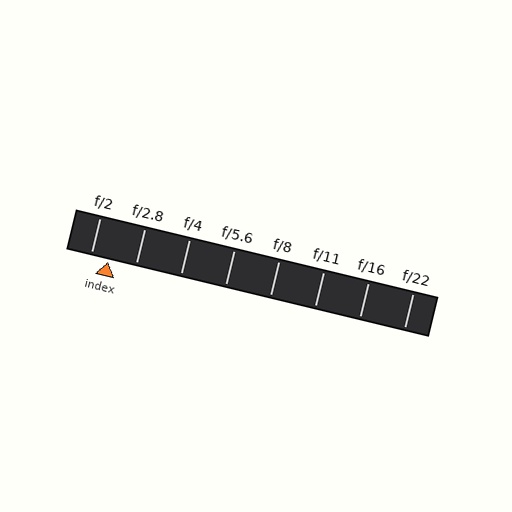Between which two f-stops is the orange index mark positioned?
The index mark is between f/2 and f/2.8.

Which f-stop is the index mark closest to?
The index mark is closest to f/2.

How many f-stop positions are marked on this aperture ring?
There are 8 f-stop positions marked.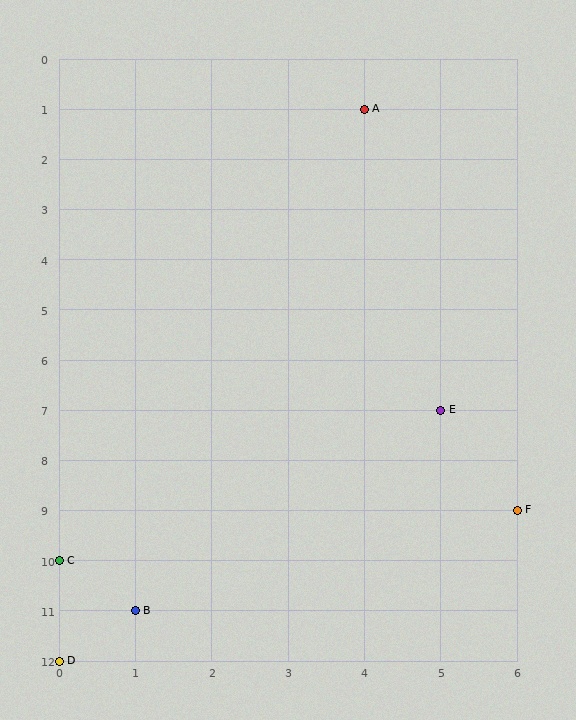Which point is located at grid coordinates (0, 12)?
Point D is at (0, 12).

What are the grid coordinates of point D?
Point D is at grid coordinates (0, 12).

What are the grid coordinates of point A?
Point A is at grid coordinates (4, 1).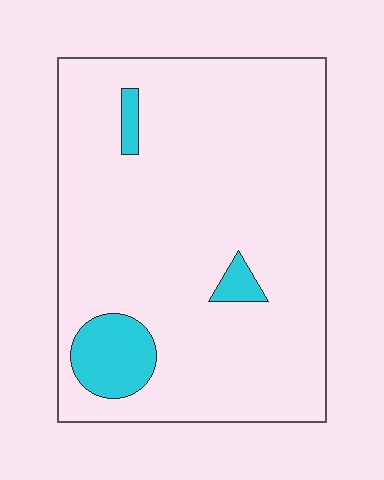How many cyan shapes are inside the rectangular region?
3.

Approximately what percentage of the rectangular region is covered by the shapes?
Approximately 10%.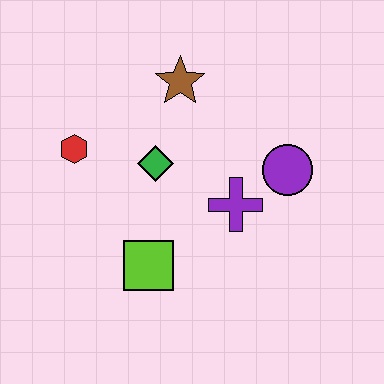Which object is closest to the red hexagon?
The green diamond is closest to the red hexagon.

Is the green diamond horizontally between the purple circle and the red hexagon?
Yes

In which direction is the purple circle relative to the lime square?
The purple circle is to the right of the lime square.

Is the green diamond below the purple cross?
No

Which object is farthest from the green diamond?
The purple circle is farthest from the green diamond.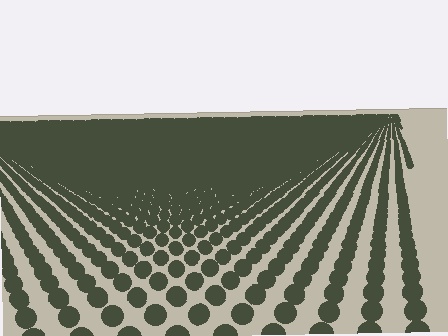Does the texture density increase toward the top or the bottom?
Density increases toward the top.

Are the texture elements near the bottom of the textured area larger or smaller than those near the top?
Larger. Near the bottom, elements are closer to the viewer and appear at a bigger on-screen size.